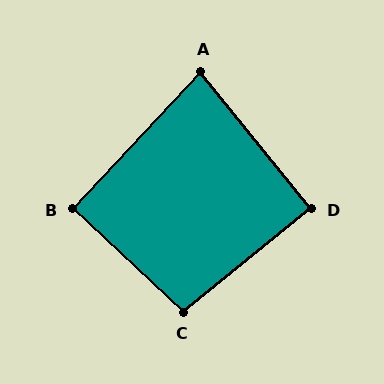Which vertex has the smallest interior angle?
A, at approximately 82 degrees.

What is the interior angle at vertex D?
Approximately 90 degrees (approximately right).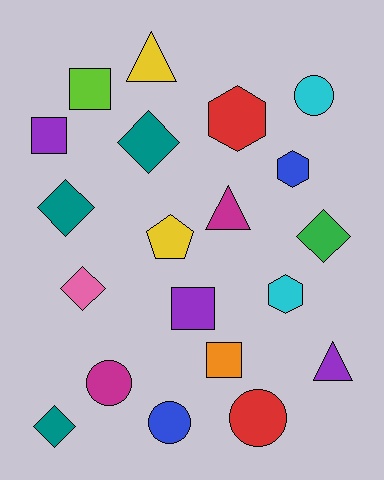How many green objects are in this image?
There is 1 green object.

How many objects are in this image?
There are 20 objects.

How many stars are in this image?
There are no stars.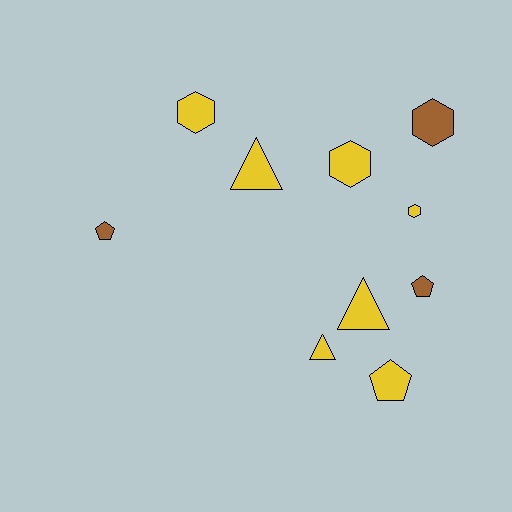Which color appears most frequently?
Yellow, with 7 objects.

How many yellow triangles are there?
There are 3 yellow triangles.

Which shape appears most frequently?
Hexagon, with 4 objects.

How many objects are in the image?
There are 10 objects.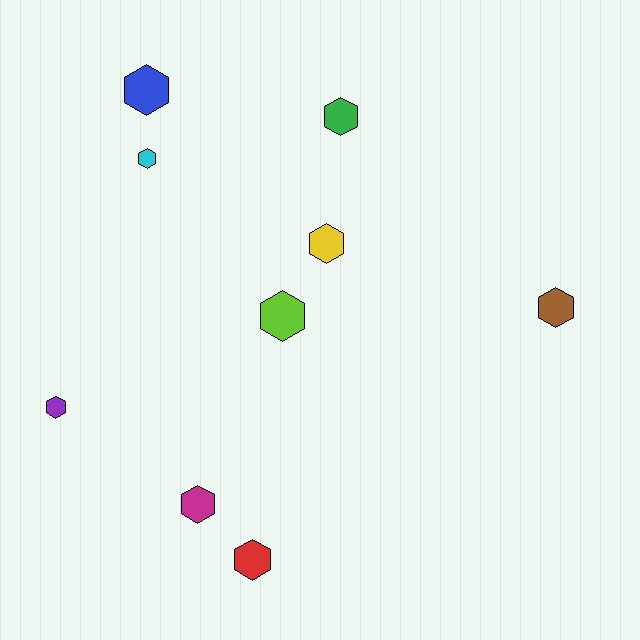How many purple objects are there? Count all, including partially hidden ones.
There is 1 purple object.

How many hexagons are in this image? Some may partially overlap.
There are 9 hexagons.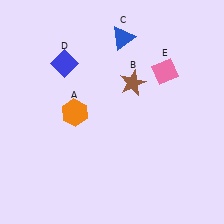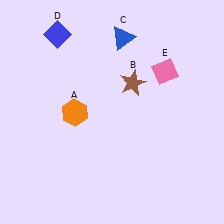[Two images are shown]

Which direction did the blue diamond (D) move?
The blue diamond (D) moved up.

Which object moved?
The blue diamond (D) moved up.